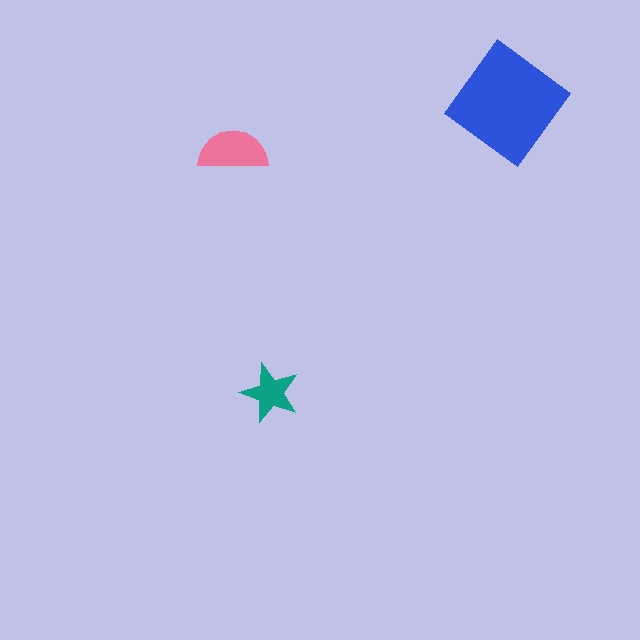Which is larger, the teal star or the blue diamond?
The blue diamond.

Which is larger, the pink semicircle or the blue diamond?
The blue diamond.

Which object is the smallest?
The teal star.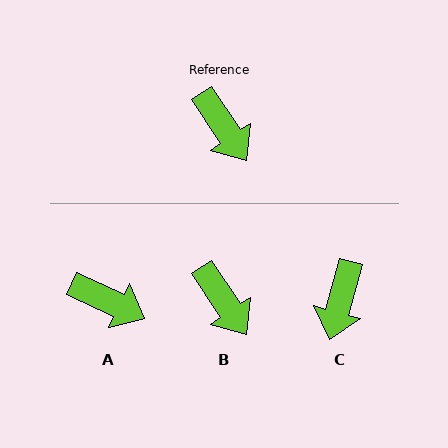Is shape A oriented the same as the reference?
No, it is off by about 30 degrees.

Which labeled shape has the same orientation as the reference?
B.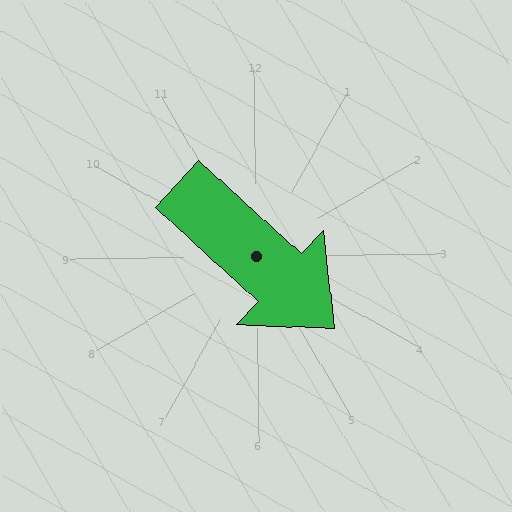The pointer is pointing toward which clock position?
Roughly 4 o'clock.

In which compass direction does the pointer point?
Southeast.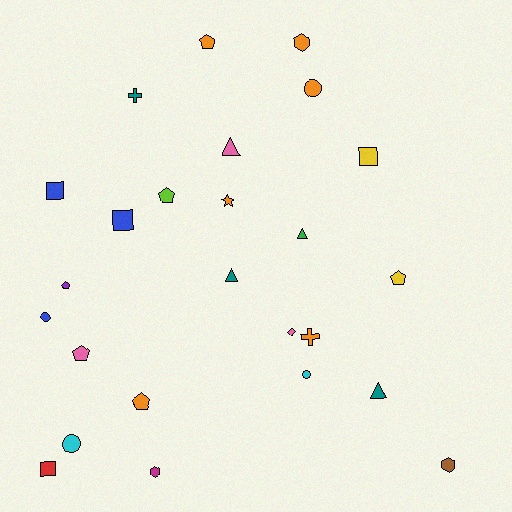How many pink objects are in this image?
There are 3 pink objects.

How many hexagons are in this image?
There are 3 hexagons.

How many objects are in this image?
There are 25 objects.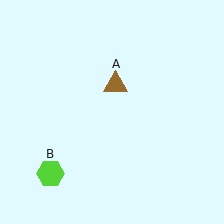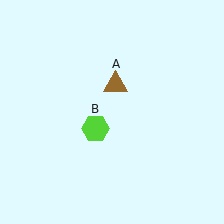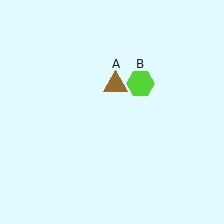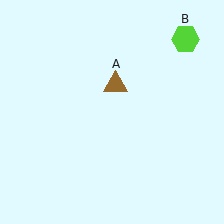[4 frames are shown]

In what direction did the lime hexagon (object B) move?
The lime hexagon (object B) moved up and to the right.